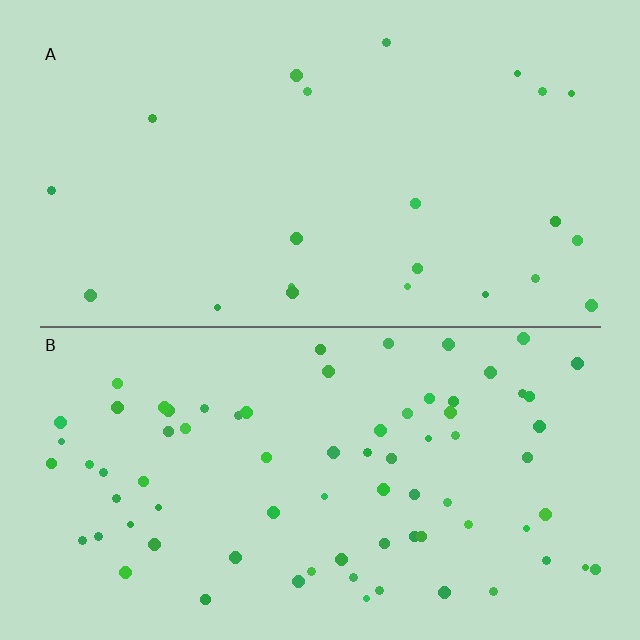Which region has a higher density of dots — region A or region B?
B (the bottom).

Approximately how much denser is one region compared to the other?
Approximately 3.4× — region B over region A.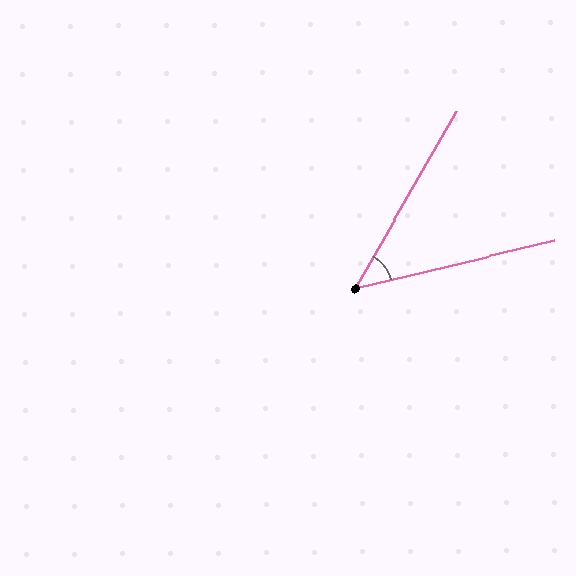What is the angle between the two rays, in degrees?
Approximately 47 degrees.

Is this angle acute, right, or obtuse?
It is acute.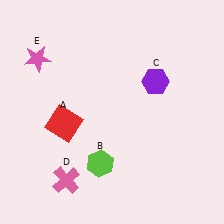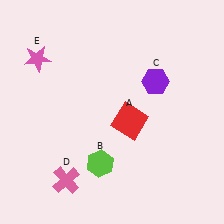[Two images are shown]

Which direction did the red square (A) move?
The red square (A) moved right.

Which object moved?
The red square (A) moved right.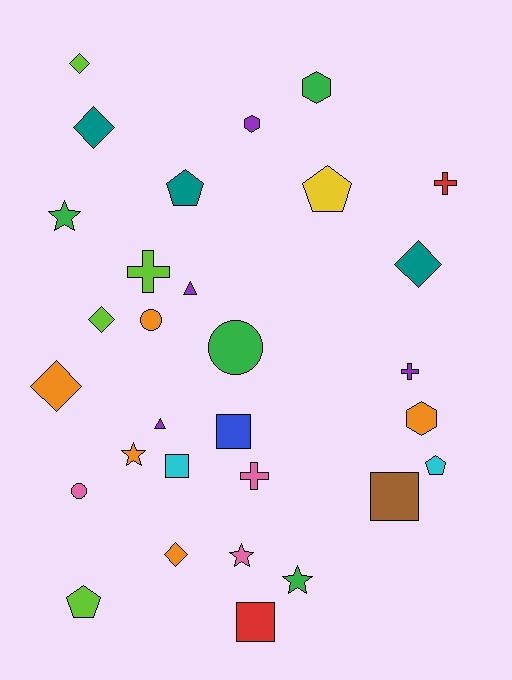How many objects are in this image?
There are 30 objects.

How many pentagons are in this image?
There are 4 pentagons.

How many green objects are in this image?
There are 4 green objects.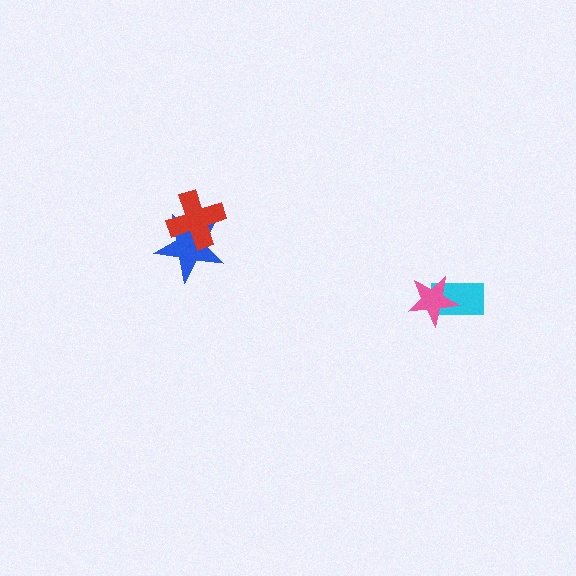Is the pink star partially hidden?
No, no other shape covers it.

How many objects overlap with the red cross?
1 object overlaps with the red cross.